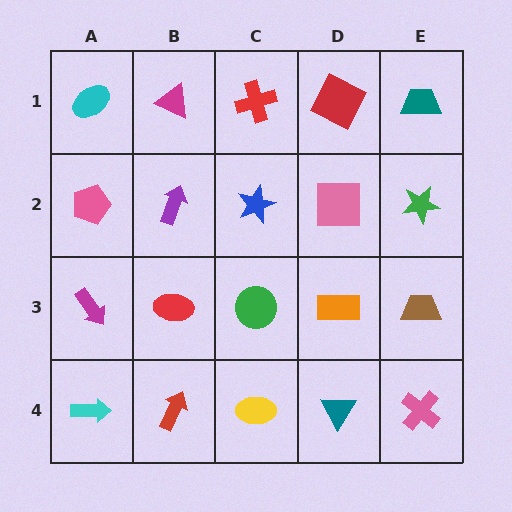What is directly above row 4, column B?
A red ellipse.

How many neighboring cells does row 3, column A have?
3.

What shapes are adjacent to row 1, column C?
A blue star (row 2, column C), a magenta triangle (row 1, column B), a red square (row 1, column D).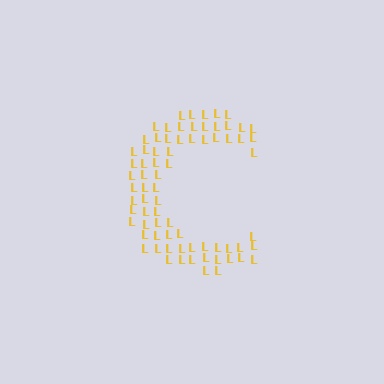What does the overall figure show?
The overall figure shows the letter C.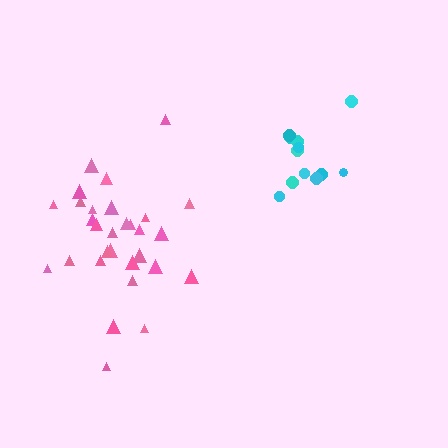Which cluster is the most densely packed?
Cyan.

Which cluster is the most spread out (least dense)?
Pink.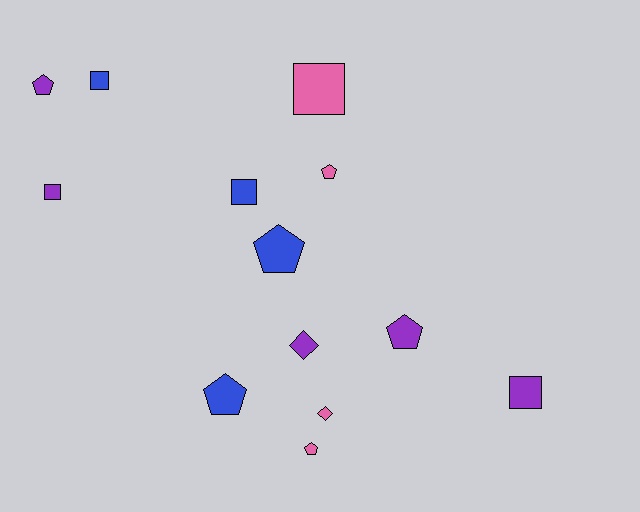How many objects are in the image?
There are 13 objects.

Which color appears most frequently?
Purple, with 5 objects.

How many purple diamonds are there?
There is 1 purple diamond.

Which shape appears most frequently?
Pentagon, with 6 objects.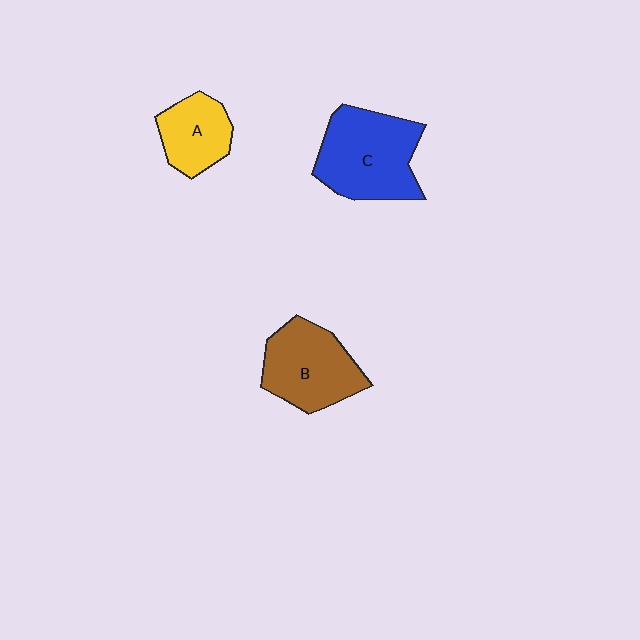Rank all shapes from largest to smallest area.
From largest to smallest: C (blue), B (brown), A (yellow).